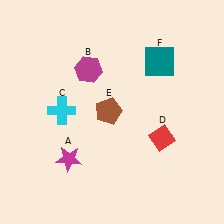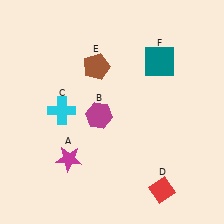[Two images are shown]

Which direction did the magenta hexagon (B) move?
The magenta hexagon (B) moved down.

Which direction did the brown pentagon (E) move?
The brown pentagon (E) moved up.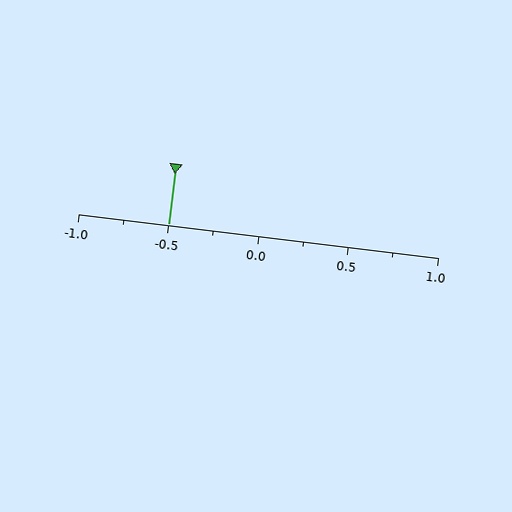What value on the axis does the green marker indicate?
The marker indicates approximately -0.5.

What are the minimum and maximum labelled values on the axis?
The axis runs from -1.0 to 1.0.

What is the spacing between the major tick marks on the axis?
The major ticks are spaced 0.5 apart.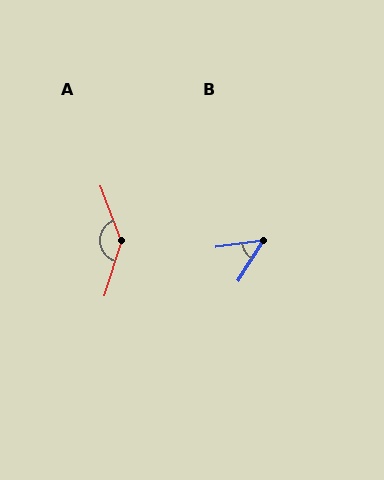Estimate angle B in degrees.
Approximately 50 degrees.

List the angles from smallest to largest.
B (50°), A (141°).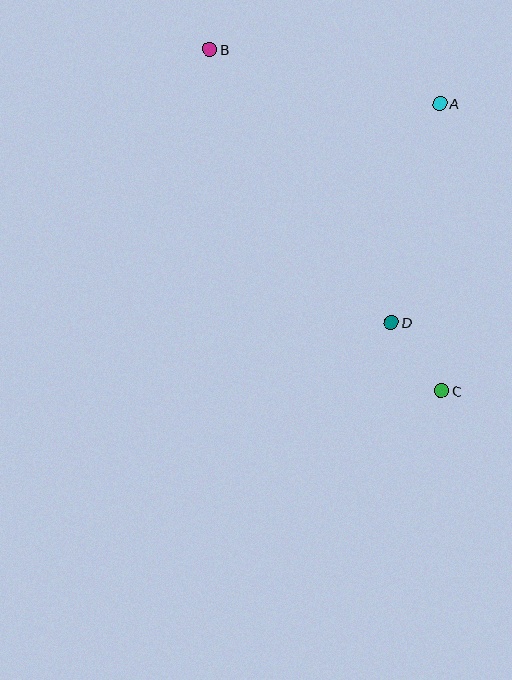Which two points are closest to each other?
Points C and D are closest to each other.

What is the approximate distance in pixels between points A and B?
The distance between A and B is approximately 236 pixels.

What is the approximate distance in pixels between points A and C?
The distance between A and C is approximately 287 pixels.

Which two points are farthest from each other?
Points B and C are farthest from each other.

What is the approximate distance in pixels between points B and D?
The distance between B and D is approximately 328 pixels.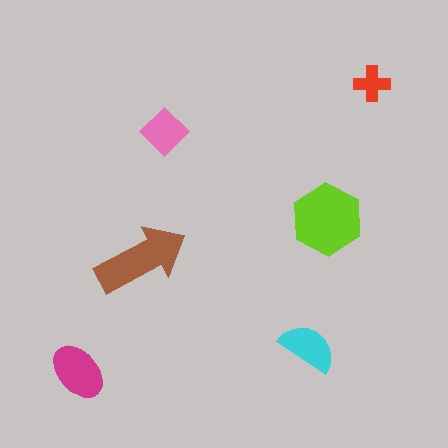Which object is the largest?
The lime hexagon.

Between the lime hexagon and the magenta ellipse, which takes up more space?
The lime hexagon.